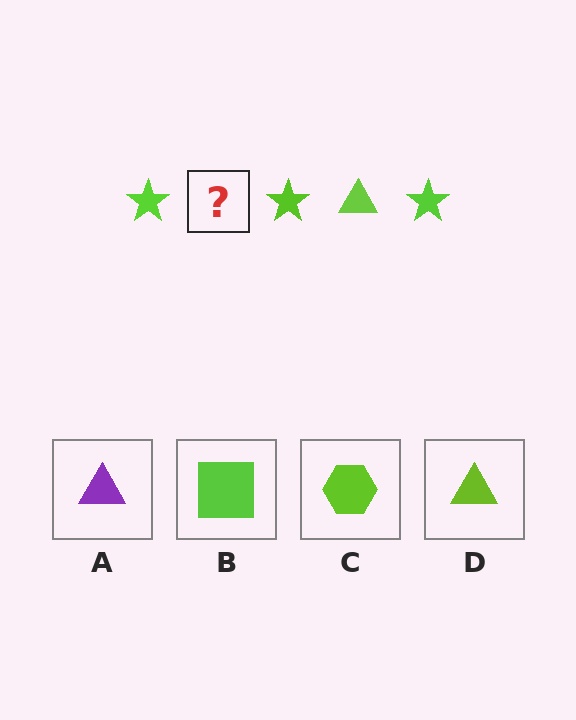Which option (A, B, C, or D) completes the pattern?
D.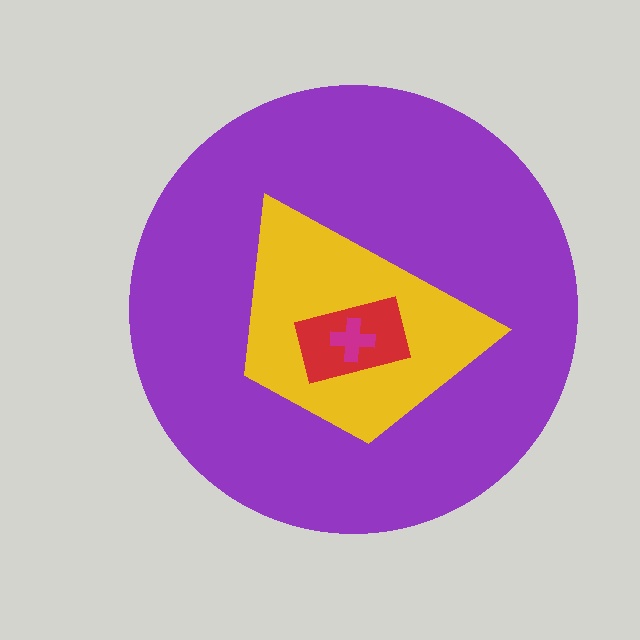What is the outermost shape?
The purple circle.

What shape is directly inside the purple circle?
The yellow trapezoid.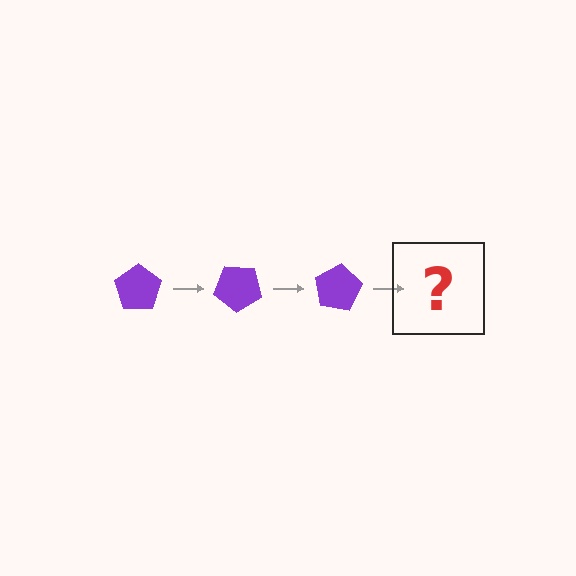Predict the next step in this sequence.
The next step is a purple pentagon rotated 120 degrees.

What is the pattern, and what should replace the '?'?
The pattern is that the pentagon rotates 40 degrees each step. The '?' should be a purple pentagon rotated 120 degrees.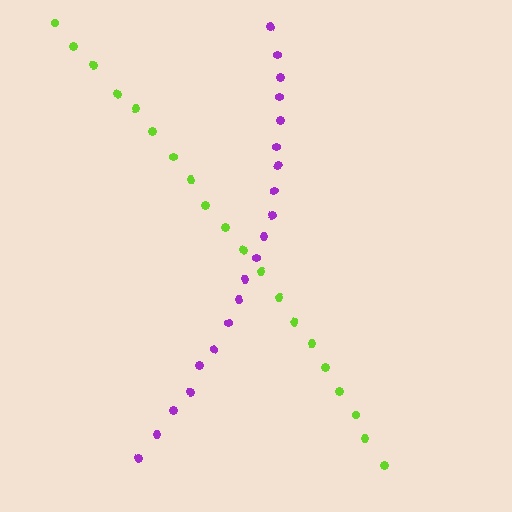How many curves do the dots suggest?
There are 2 distinct paths.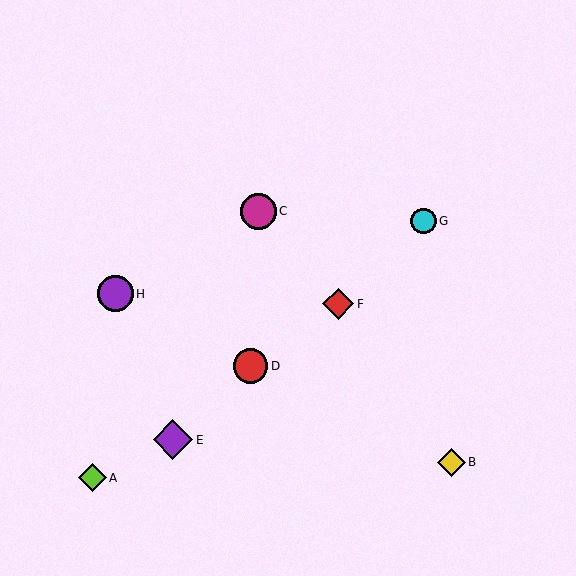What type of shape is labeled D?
Shape D is a red circle.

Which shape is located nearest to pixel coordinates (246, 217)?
The magenta circle (labeled C) at (258, 212) is nearest to that location.